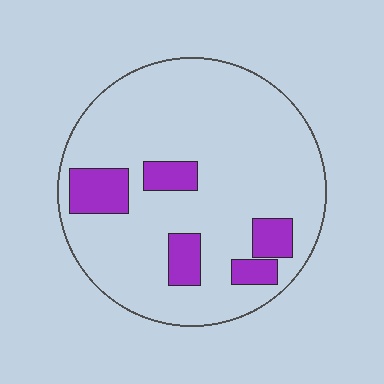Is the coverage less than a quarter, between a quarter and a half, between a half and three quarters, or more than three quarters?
Less than a quarter.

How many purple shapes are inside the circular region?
5.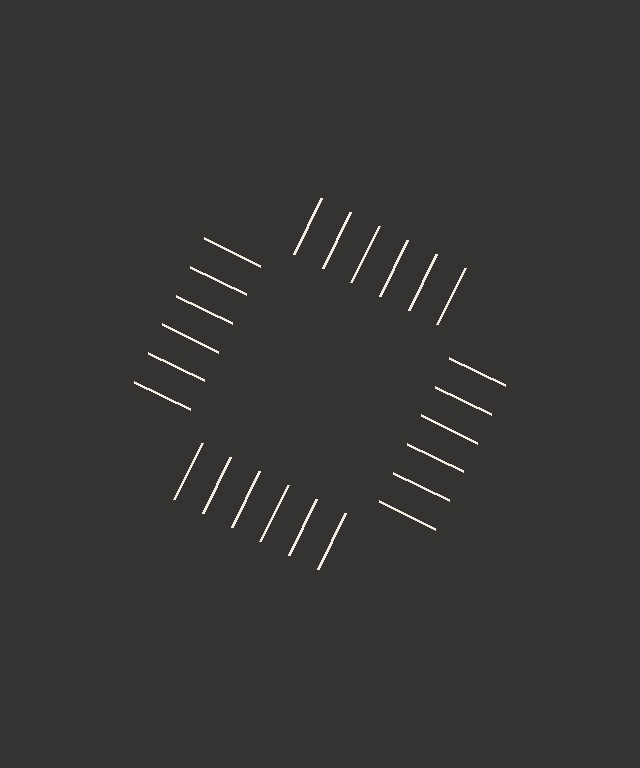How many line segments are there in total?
24 — 6 along each of the 4 edges.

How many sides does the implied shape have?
4 sides — the line-ends trace a square.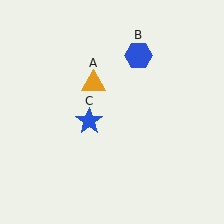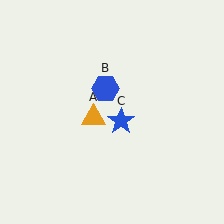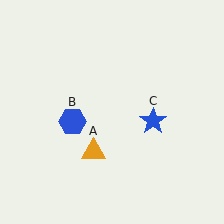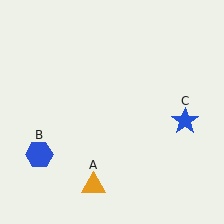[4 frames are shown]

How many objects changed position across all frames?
3 objects changed position: orange triangle (object A), blue hexagon (object B), blue star (object C).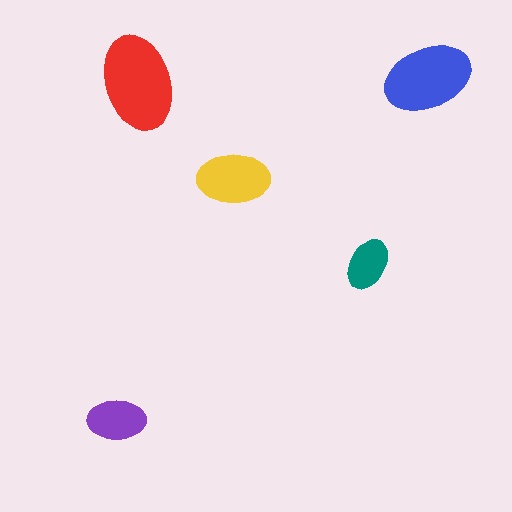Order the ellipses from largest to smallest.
the red one, the blue one, the yellow one, the purple one, the teal one.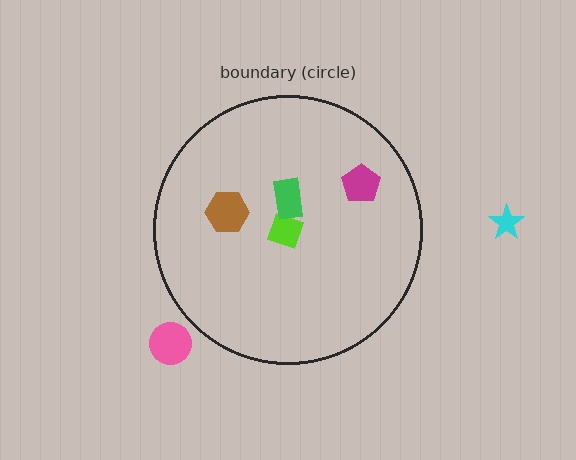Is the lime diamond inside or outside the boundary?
Inside.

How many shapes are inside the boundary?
4 inside, 2 outside.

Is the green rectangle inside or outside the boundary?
Inside.